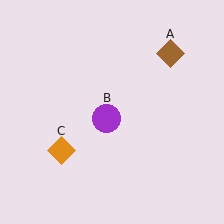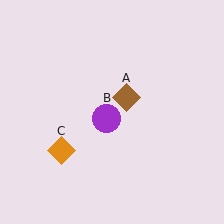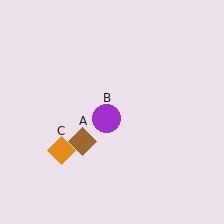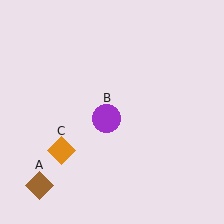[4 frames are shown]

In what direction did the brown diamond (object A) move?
The brown diamond (object A) moved down and to the left.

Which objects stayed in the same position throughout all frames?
Purple circle (object B) and orange diamond (object C) remained stationary.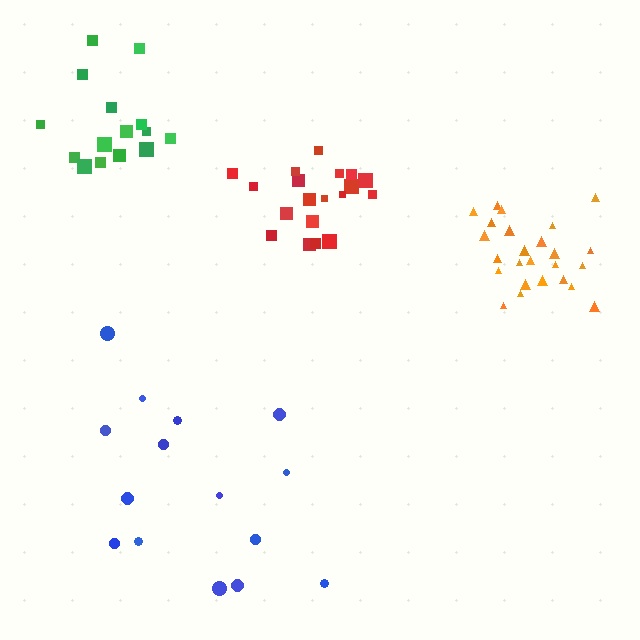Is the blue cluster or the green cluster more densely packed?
Green.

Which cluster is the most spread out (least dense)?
Blue.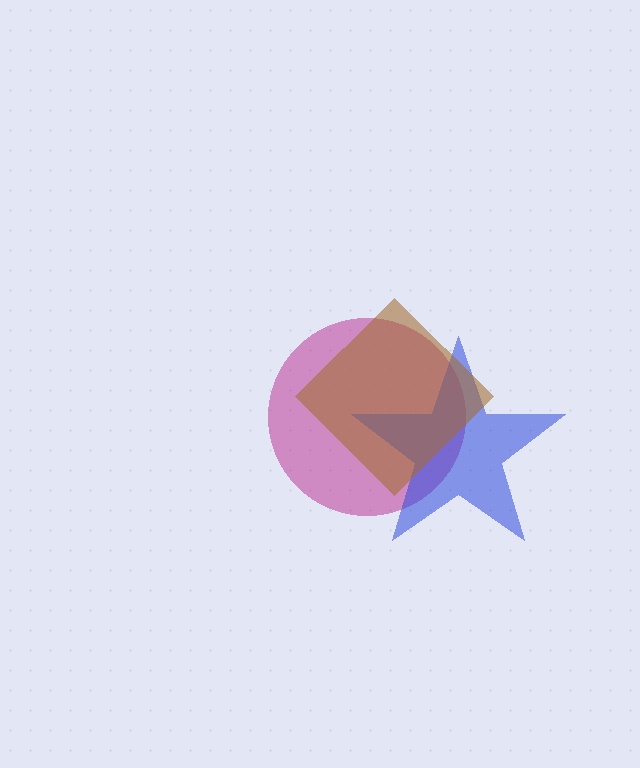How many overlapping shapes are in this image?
There are 3 overlapping shapes in the image.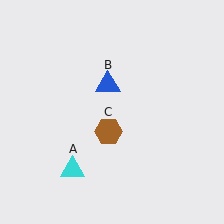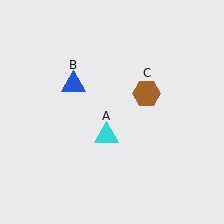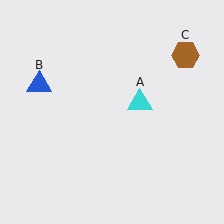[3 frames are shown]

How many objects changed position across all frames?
3 objects changed position: cyan triangle (object A), blue triangle (object B), brown hexagon (object C).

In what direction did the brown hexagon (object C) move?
The brown hexagon (object C) moved up and to the right.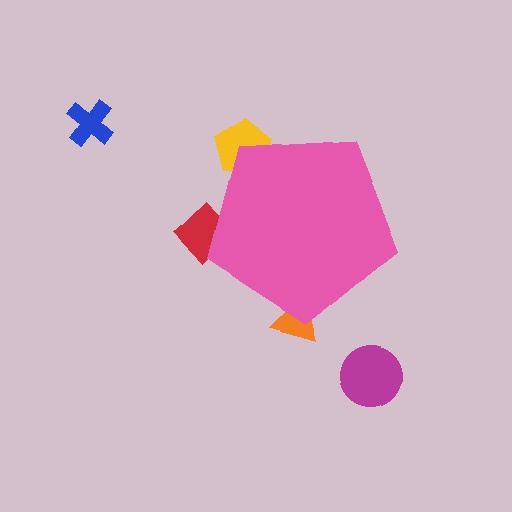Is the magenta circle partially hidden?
No, the magenta circle is fully visible.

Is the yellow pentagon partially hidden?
Yes, the yellow pentagon is partially hidden behind the pink pentagon.